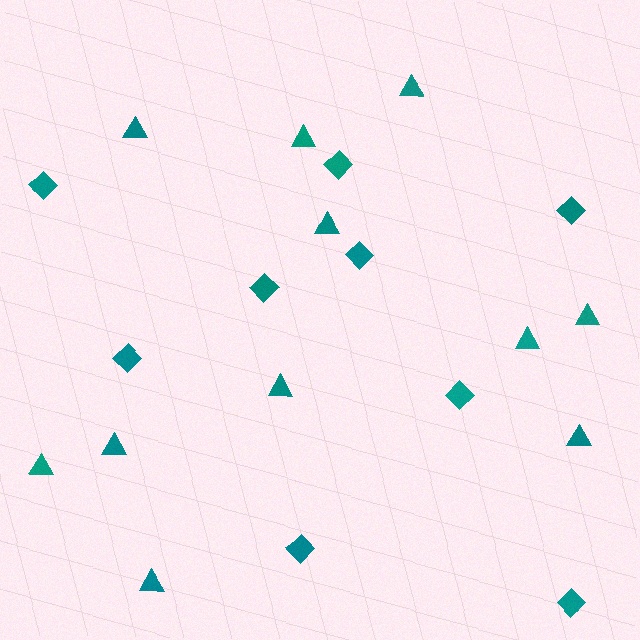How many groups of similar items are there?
There are 2 groups: one group of diamonds (9) and one group of triangles (11).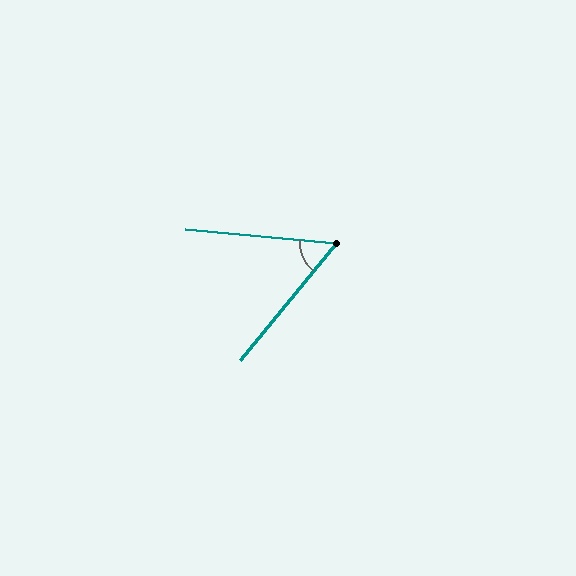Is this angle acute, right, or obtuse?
It is acute.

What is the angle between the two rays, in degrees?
Approximately 56 degrees.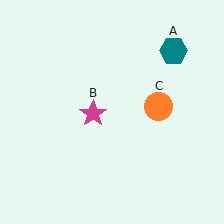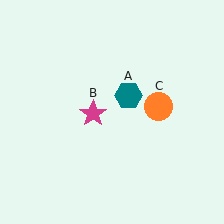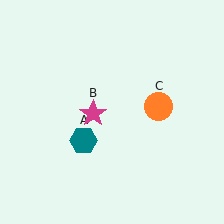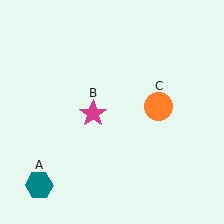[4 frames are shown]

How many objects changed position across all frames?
1 object changed position: teal hexagon (object A).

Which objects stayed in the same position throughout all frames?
Magenta star (object B) and orange circle (object C) remained stationary.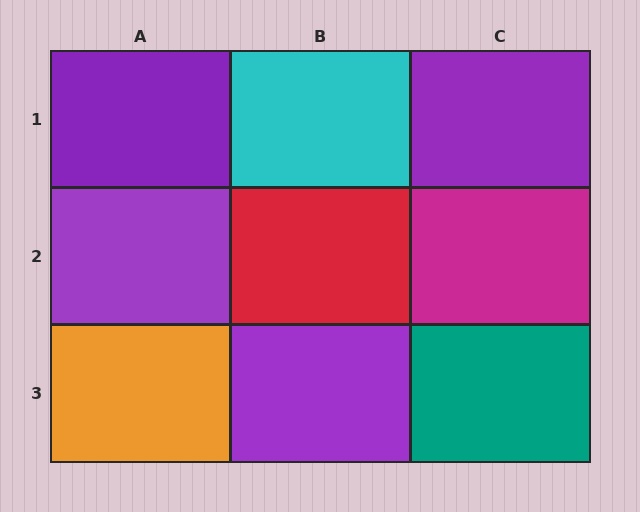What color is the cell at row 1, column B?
Cyan.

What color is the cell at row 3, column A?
Orange.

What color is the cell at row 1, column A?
Purple.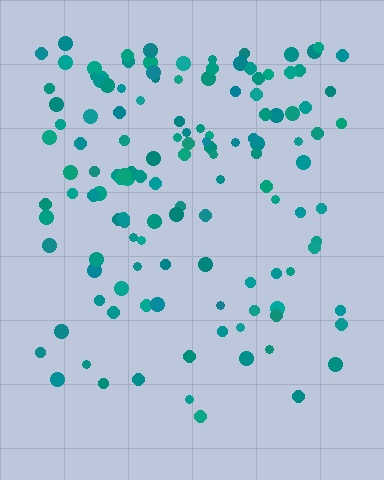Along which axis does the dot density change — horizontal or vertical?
Vertical.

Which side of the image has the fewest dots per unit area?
The bottom.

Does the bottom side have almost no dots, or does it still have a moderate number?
Still a moderate number, just noticeably fewer than the top.